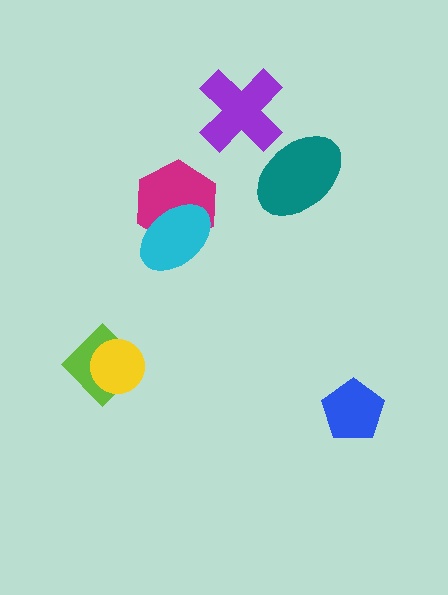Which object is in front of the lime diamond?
The yellow circle is in front of the lime diamond.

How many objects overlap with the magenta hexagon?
1 object overlaps with the magenta hexagon.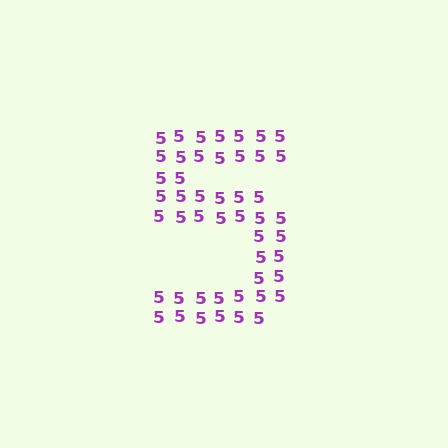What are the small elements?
The small elements are digit 5's.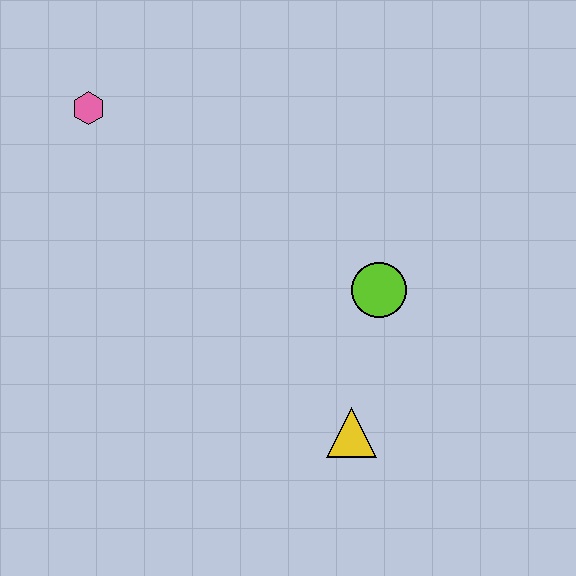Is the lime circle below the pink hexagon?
Yes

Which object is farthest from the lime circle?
The pink hexagon is farthest from the lime circle.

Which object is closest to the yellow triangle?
The lime circle is closest to the yellow triangle.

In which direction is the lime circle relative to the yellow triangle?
The lime circle is above the yellow triangle.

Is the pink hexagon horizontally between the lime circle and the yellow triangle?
No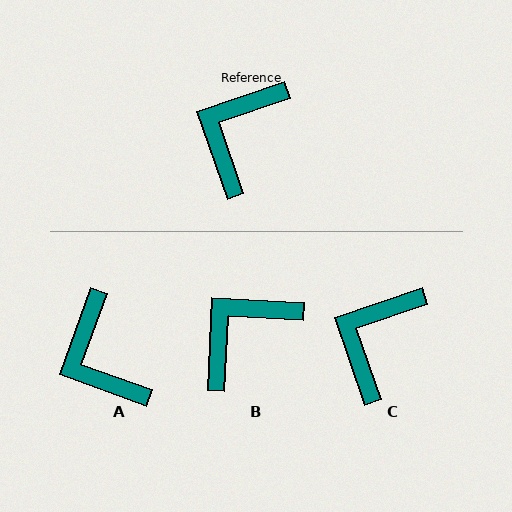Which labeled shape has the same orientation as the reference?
C.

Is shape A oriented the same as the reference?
No, it is off by about 51 degrees.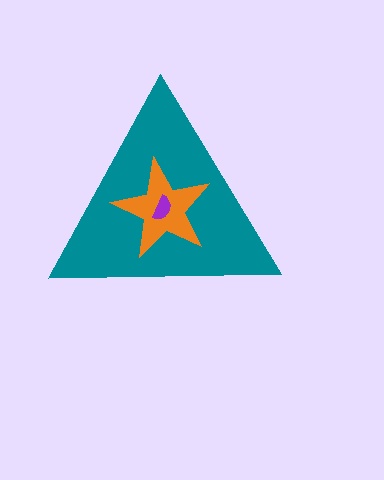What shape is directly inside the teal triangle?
The orange star.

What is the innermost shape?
The purple semicircle.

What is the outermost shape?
The teal triangle.